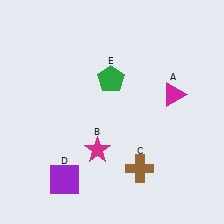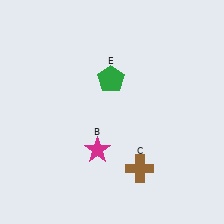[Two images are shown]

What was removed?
The purple square (D), the magenta triangle (A) were removed in Image 2.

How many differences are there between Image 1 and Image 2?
There are 2 differences between the two images.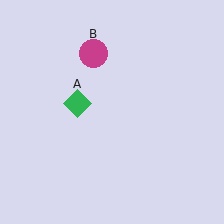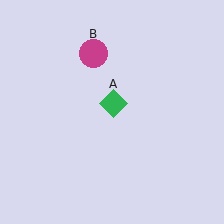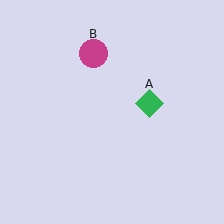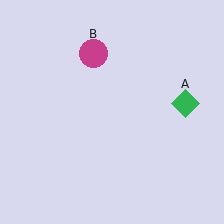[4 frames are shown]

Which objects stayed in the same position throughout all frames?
Magenta circle (object B) remained stationary.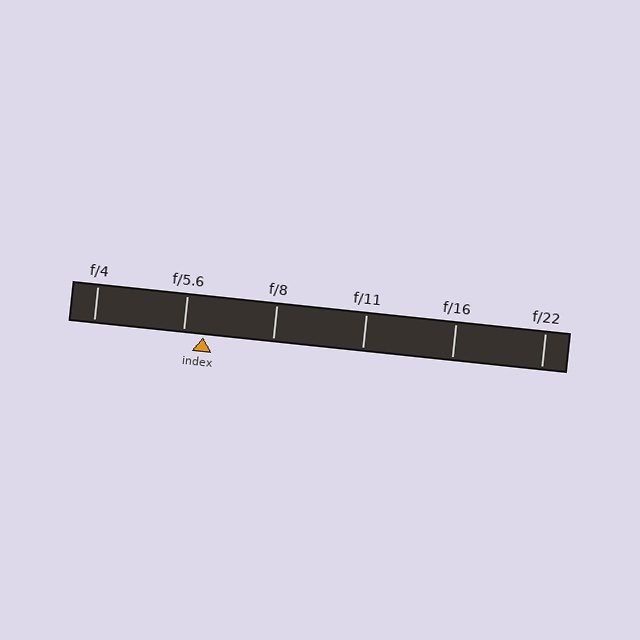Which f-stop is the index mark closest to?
The index mark is closest to f/5.6.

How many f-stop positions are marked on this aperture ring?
There are 6 f-stop positions marked.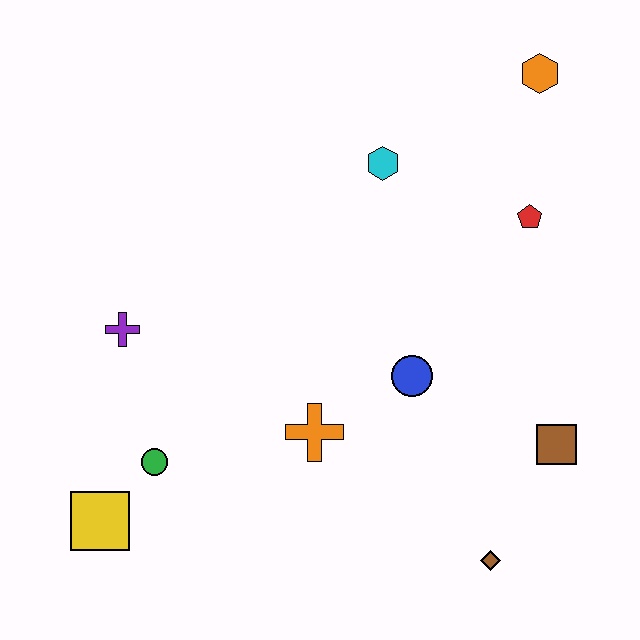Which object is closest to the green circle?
The yellow square is closest to the green circle.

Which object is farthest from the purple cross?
The orange hexagon is farthest from the purple cross.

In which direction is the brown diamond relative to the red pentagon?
The brown diamond is below the red pentagon.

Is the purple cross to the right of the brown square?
No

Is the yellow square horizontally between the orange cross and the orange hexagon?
No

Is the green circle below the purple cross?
Yes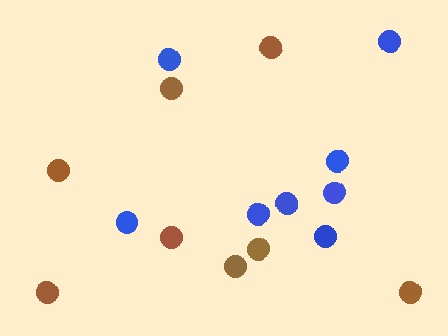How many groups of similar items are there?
There are 2 groups: one group of brown circles (8) and one group of blue circles (8).